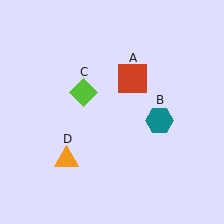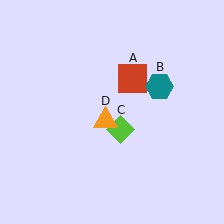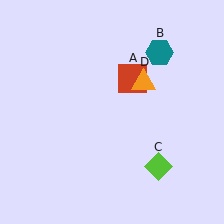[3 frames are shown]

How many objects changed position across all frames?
3 objects changed position: teal hexagon (object B), lime diamond (object C), orange triangle (object D).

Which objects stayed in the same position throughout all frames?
Red square (object A) remained stationary.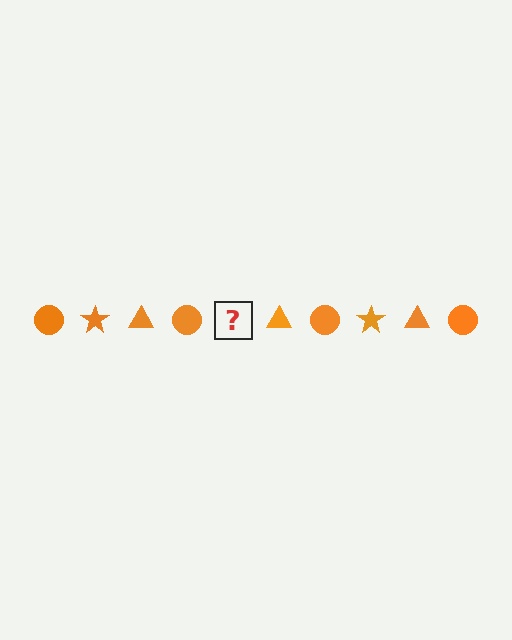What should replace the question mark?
The question mark should be replaced with an orange star.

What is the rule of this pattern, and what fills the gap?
The rule is that the pattern cycles through circle, star, triangle shapes in orange. The gap should be filled with an orange star.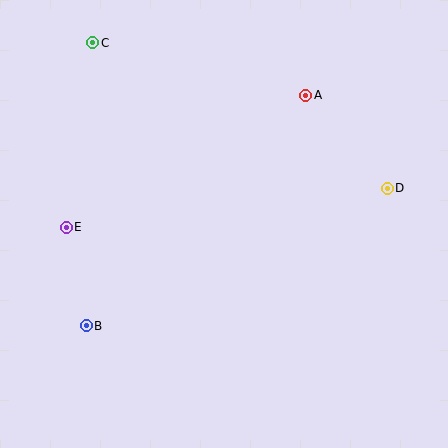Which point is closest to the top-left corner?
Point C is closest to the top-left corner.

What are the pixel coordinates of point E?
Point E is at (66, 227).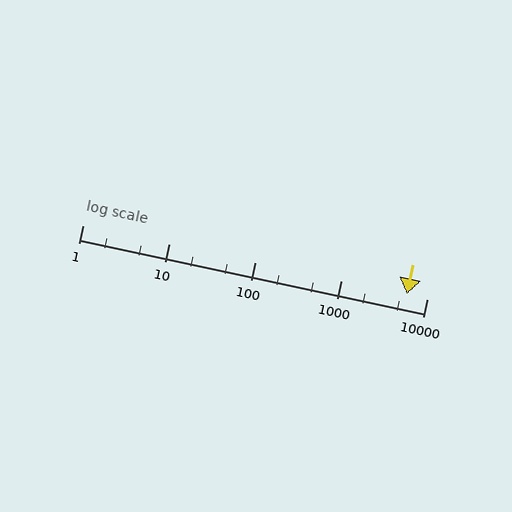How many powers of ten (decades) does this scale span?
The scale spans 4 decades, from 1 to 10000.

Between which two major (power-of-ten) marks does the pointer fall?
The pointer is between 1000 and 10000.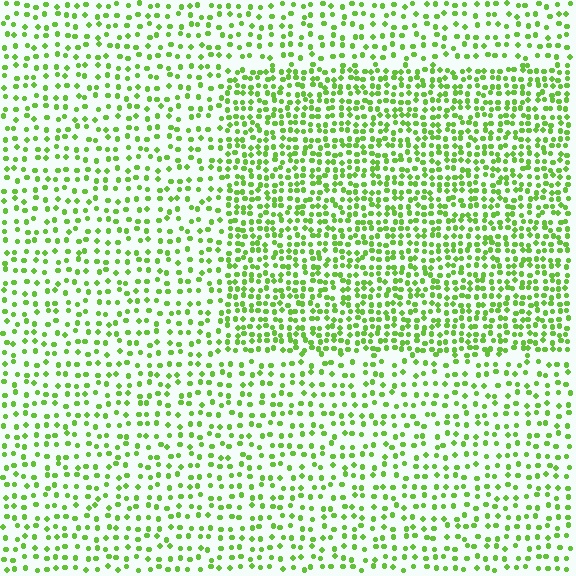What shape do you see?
I see a rectangle.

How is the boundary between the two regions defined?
The boundary is defined by a change in element density (approximately 1.9x ratio). All elements are the same color, size, and shape.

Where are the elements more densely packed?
The elements are more densely packed inside the rectangle boundary.